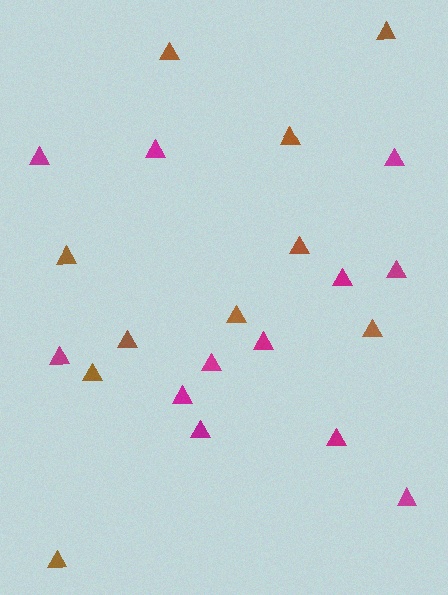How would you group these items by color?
There are 2 groups: one group of magenta triangles (12) and one group of brown triangles (10).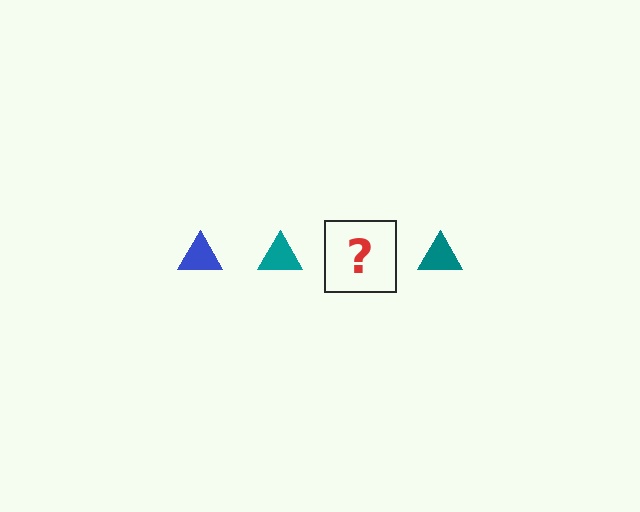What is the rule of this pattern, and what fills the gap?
The rule is that the pattern cycles through blue, teal triangles. The gap should be filled with a blue triangle.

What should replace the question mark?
The question mark should be replaced with a blue triangle.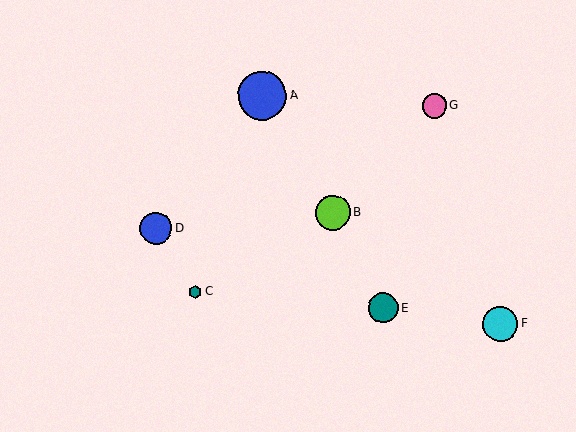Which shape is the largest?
The blue circle (labeled A) is the largest.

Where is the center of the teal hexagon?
The center of the teal hexagon is at (195, 292).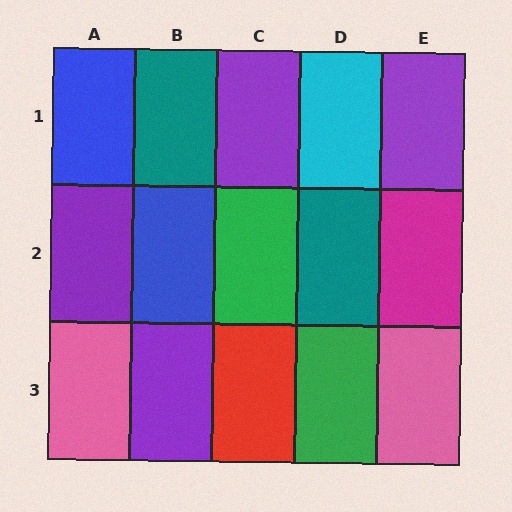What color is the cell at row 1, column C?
Purple.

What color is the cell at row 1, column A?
Blue.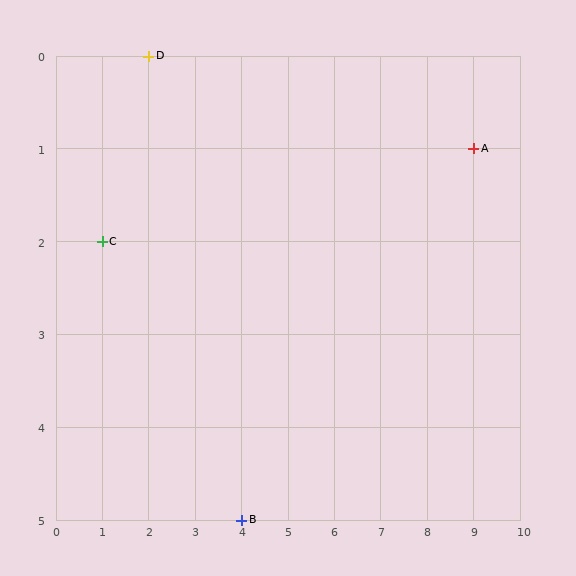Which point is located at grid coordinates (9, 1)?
Point A is at (9, 1).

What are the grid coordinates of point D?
Point D is at grid coordinates (2, 0).